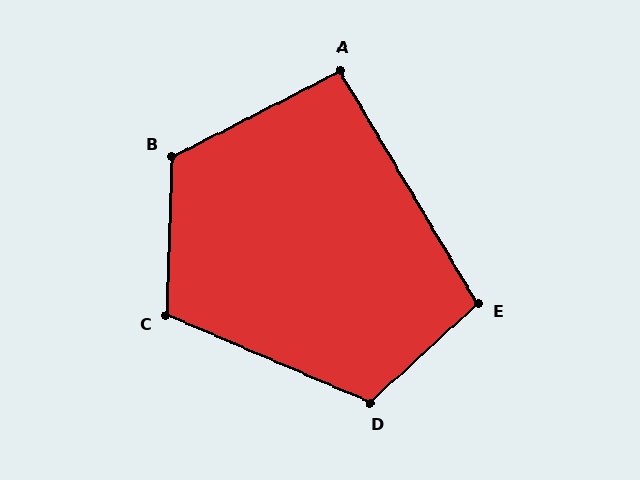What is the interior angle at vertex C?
Approximately 112 degrees (obtuse).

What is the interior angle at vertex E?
Approximately 102 degrees (obtuse).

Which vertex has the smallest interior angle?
A, at approximately 94 degrees.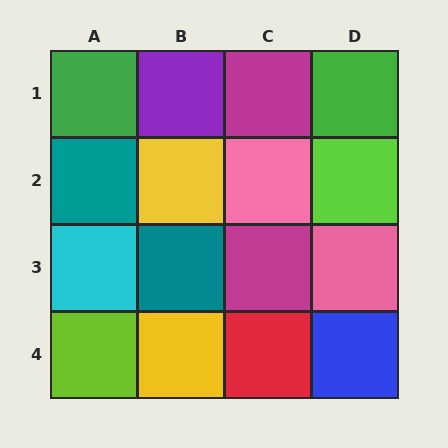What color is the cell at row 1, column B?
Purple.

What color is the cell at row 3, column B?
Teal.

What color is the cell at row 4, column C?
Red.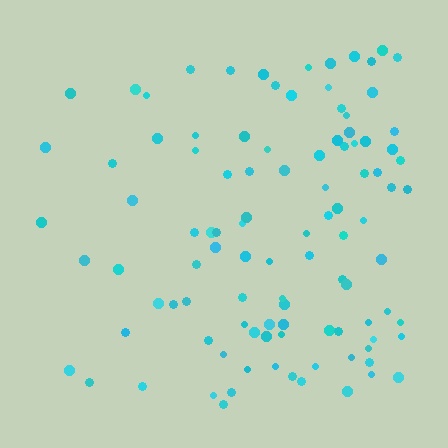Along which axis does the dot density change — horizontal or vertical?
Horizontal.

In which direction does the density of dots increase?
From left to right, with the right side densest.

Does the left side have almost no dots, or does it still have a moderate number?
Still a moderate number, just noticeably fewer than the right.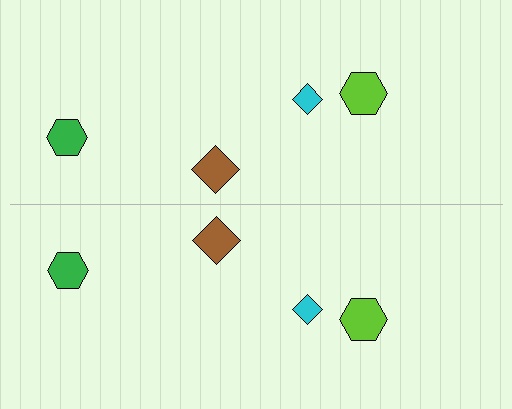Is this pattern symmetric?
Yes, this pattern has bilateral (reflection) symmetry.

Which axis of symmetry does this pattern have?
The pattern has a horizontal axis of symmetry running through the center of the image.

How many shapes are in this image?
There are 8 shapes in this image.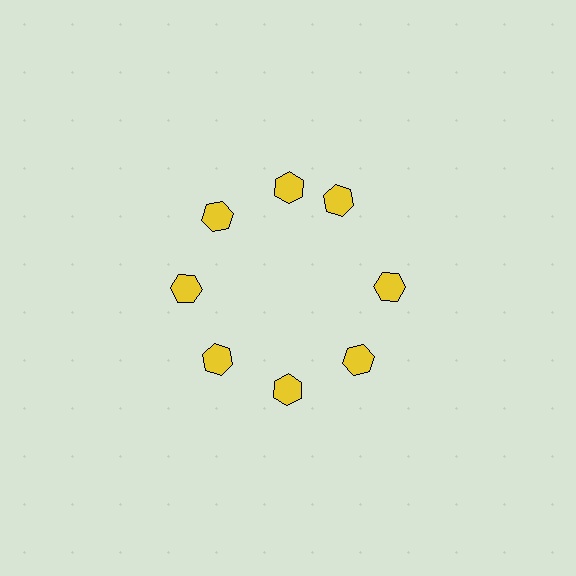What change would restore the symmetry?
The symmetry would be restored by rotating it back into even spacing with its neighbors so that all 8 hexagons sit at equal angles and equal distance from the center.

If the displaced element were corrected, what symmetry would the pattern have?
It would have 8-fold rotational symmetry — the pattern would map onto itself every 45 degrees.